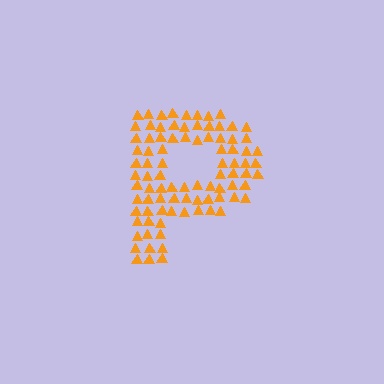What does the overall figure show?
The overall figure shows the letter P.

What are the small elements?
The small elements are triangles.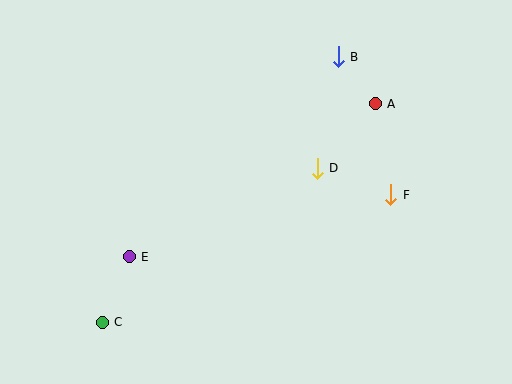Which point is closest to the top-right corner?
Point A is closest to the top-right corner.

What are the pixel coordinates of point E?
Point E is at (129, 257).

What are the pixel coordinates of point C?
Point C is at (102, 322).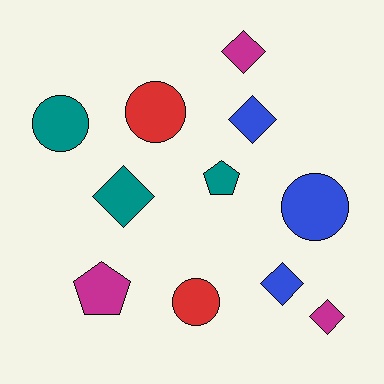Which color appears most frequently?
Magenta, with 3 objects.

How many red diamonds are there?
There are no red diamonds.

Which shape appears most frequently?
Diamond, with 5 objects.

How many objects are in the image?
There are 11 objects.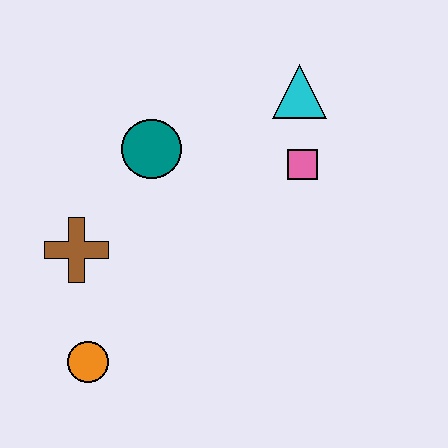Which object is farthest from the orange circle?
The cyan triangle is farthest from the orange circle.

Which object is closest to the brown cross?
The orange circle is closest to the brown cross.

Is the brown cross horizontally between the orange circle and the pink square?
No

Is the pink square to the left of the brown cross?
No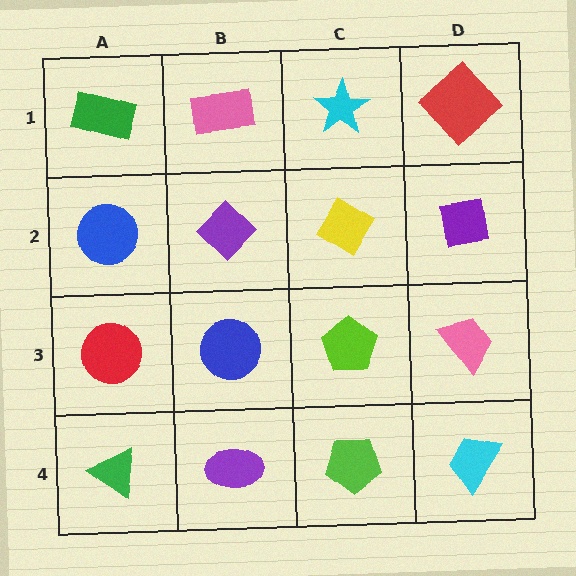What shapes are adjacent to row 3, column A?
A blue circle (row 2, column A), a green triangle (row 4, column A), a blue circle (row 3, column B).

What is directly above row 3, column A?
A blue circle.